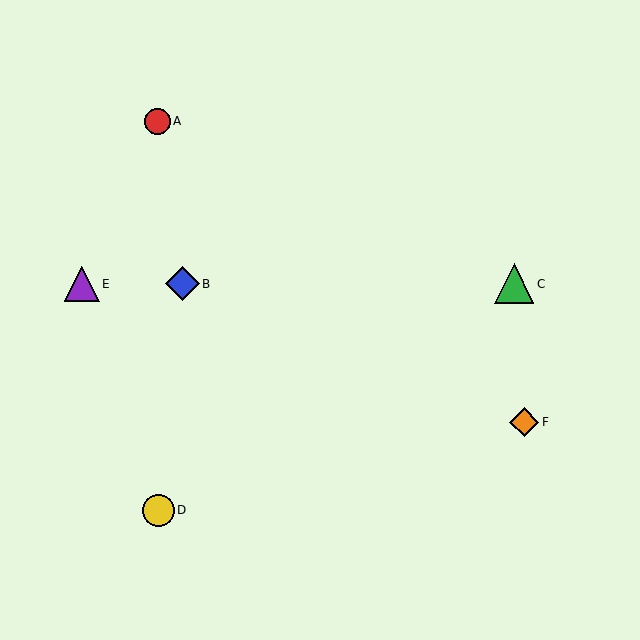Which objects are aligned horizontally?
Objects B, C, E are aligned horizontally.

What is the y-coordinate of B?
Object B is at y≈284.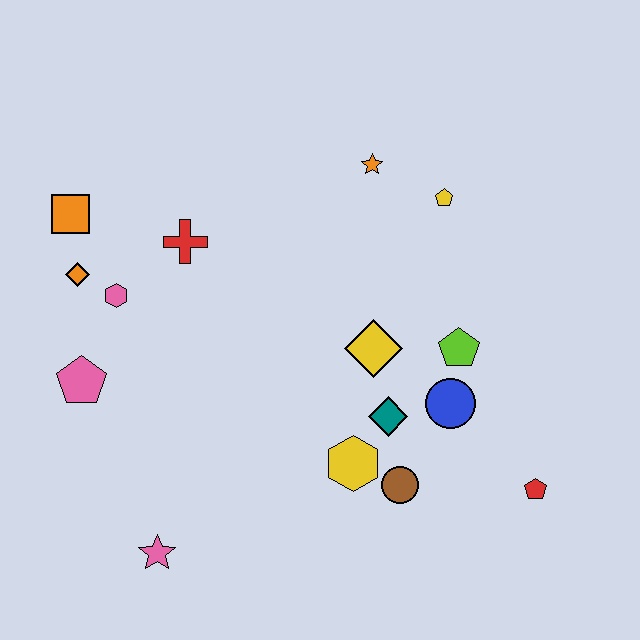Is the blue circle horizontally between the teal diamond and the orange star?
No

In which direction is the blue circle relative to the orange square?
The blue circle is to the right of the orange square.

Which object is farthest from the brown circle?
The orange square is farthest from the brown circle.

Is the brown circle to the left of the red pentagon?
Yes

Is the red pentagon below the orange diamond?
Yes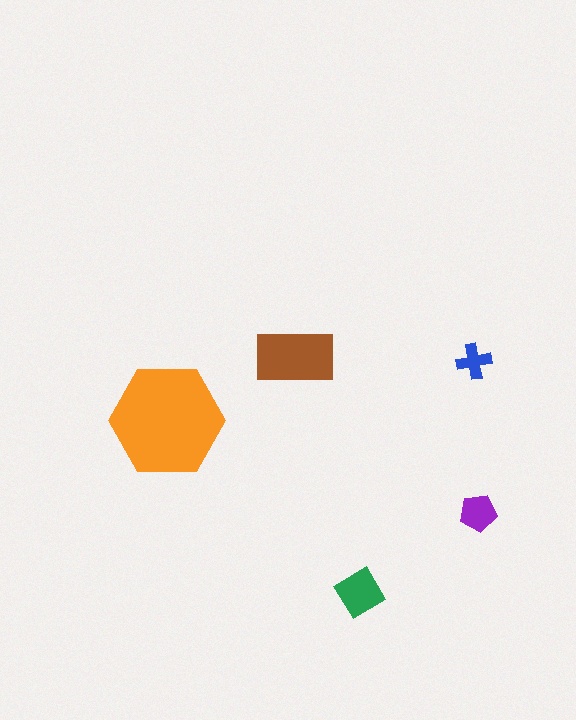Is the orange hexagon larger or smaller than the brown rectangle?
Larger.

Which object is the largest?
The orange hexagon.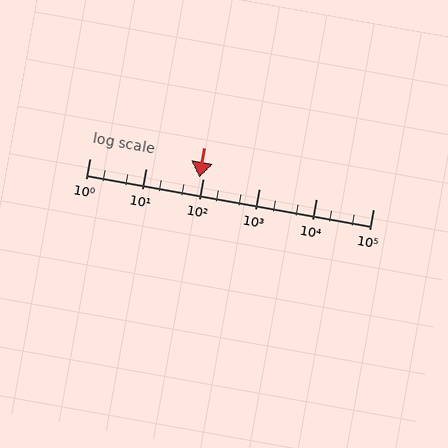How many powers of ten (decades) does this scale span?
The scale spans 5 decades, from 1 to 100000.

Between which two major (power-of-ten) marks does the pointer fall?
The pointer is between 10 and 100.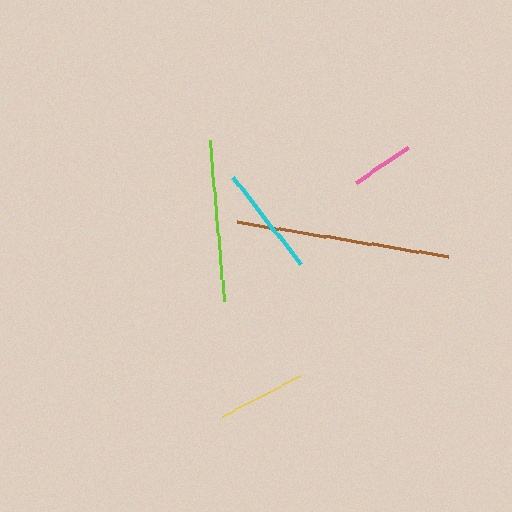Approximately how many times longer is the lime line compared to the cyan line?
The lime line is approximately 1.5 times the length of the cyan line.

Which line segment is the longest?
The brown line is the longest at approximately 214 pixels.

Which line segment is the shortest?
The pink line is the shortest at approximately 63 pixels.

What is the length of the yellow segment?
The yellow segment is approximately 87 pixels long.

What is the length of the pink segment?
The pink segment is approximately 63 pixels long.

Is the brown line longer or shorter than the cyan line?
The brown line is longer than the cyan line.